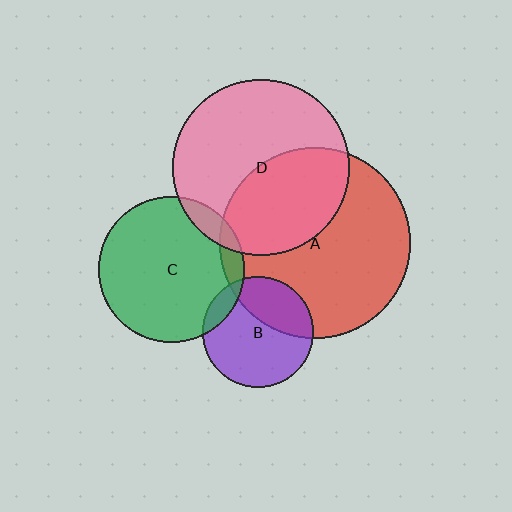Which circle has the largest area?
Circle A (red).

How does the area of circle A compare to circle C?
Approximately 1.7 times.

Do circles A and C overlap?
Yes.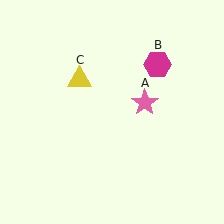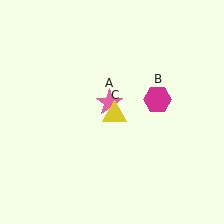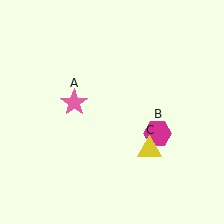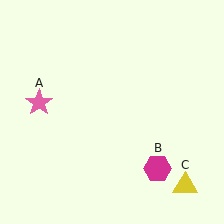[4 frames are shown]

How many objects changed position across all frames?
3 objects changed position: pink star (object A), magenta hexagon (object B), yellow triangle (object C).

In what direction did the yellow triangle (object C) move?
The yellow triangle (object C) moved down and to the right.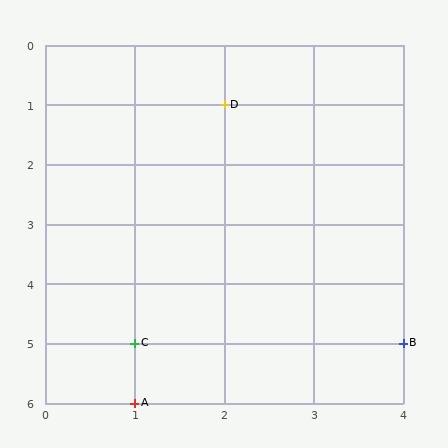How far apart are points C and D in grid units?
Points C and D are 1 column and 4 rows apart (about 4.1 grid units diagonally).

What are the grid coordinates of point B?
Point B is at grid coordinates (4, 5).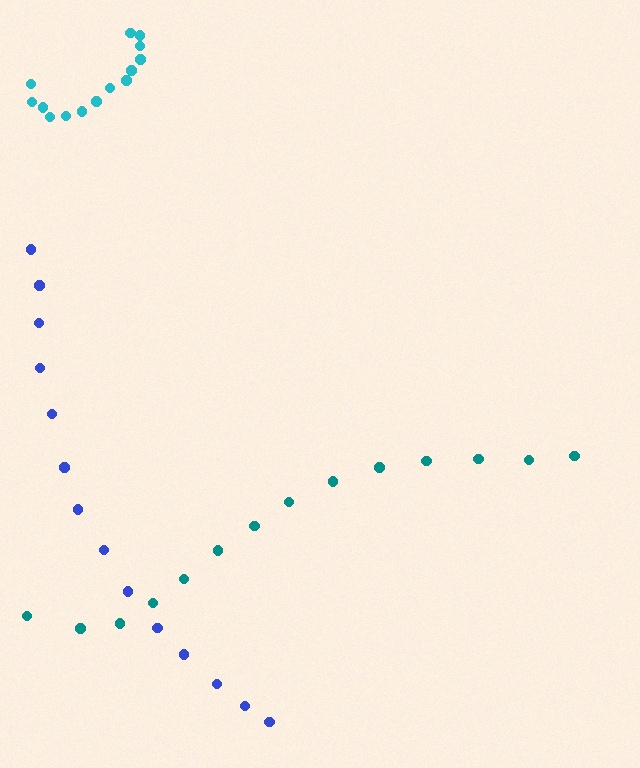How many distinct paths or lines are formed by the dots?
There are 3 distinct paths.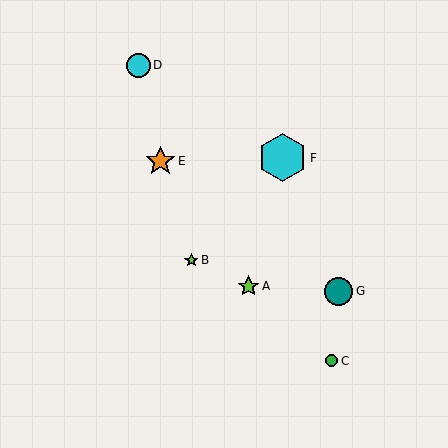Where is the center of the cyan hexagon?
The center of the cyan hexagon is at (282, 158).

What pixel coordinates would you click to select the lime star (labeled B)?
Click at (191, 260) to select the lime star B.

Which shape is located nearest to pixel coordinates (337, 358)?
The green circle (labeled C) at (332, 361) is nearest to that location.